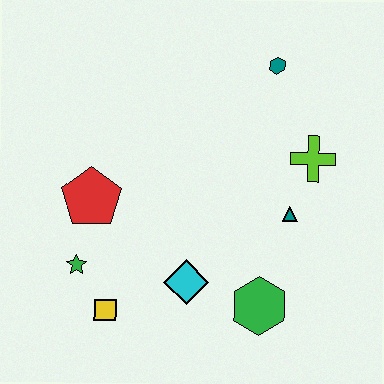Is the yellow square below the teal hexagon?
Yes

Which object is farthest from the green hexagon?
The teal hexagon is farthest from the green hexagon.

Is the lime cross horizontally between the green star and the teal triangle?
No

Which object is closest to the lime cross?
The teal triangle is closest to the lime cross.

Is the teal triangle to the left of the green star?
No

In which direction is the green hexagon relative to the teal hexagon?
The green hexagon is below the teal hexagon.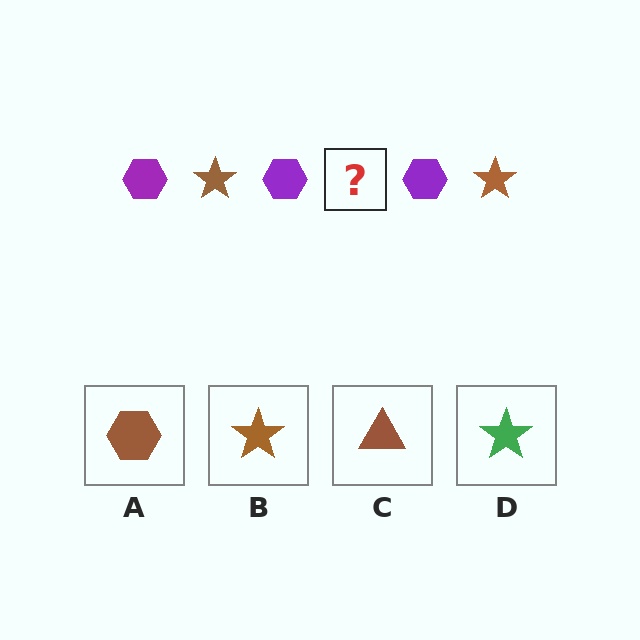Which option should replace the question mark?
Option B.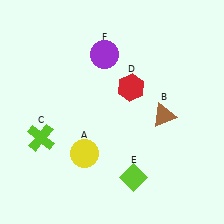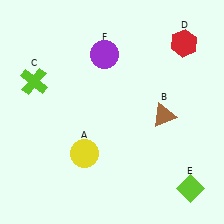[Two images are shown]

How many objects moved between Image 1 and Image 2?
3 objects moved between the two images.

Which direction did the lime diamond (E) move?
The lime diamond (E) moved right.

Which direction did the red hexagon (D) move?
The red hexagon (D) moved right.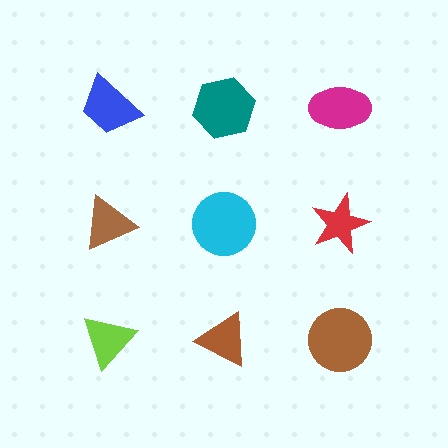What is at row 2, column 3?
A red star.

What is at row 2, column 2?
A cyan circle.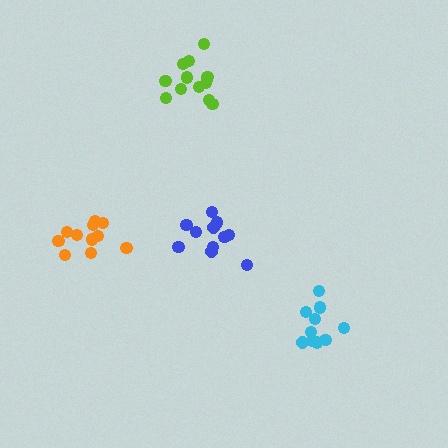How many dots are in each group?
Group 1: 13 dots, Group 2: 10 dots, Group 3: 11 dots, Group 4: 11 dots (45 total).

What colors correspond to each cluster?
The clusters are colored: lime, cyan, blue, orange.